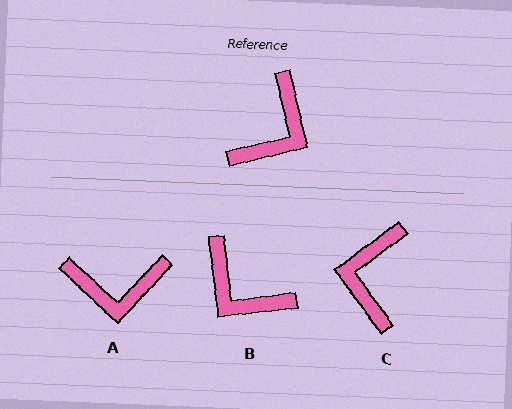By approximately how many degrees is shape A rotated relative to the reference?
Approximately 57 degrees clockwise.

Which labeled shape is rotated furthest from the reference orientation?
C, about 157 degrees away.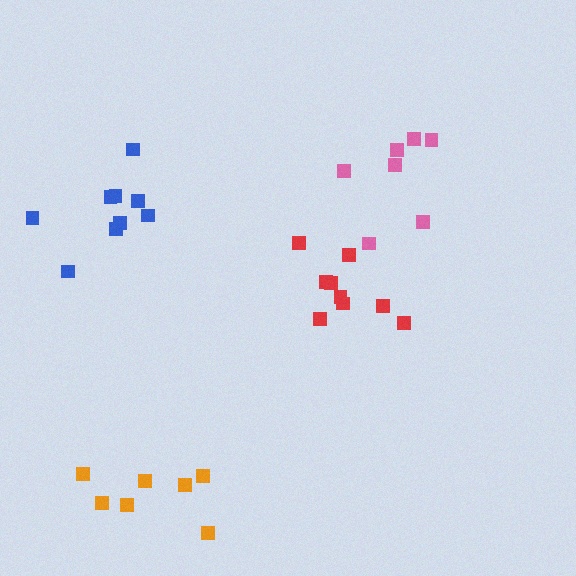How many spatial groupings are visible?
There are 4 spatial groupings.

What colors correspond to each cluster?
The clusters are colored: blue, orange, pink, red.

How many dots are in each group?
Group 1: 9 dots, Group 2: 7 dots, Group 3: 7 dots, Group 4: 9 dots (32 total).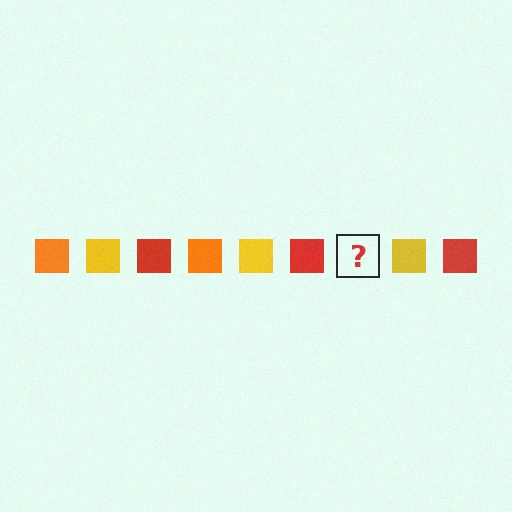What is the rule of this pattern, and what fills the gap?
The rule is that the pattern cycles through orange, yellow, red squares. The gap should be filled with an orange square.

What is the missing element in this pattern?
The missing element is an orange square.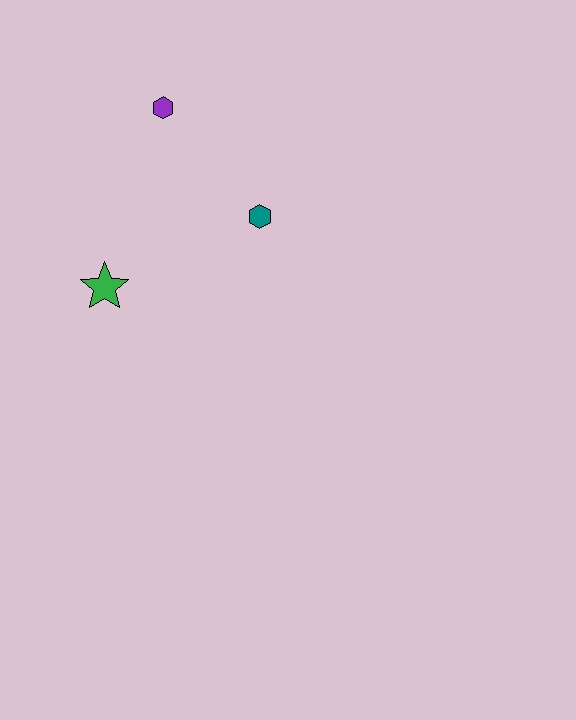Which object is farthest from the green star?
The purple hexagon is farthest from the green star.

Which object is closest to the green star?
The teal hexagon is closest to the green star.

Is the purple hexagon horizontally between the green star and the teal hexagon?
Yes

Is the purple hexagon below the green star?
No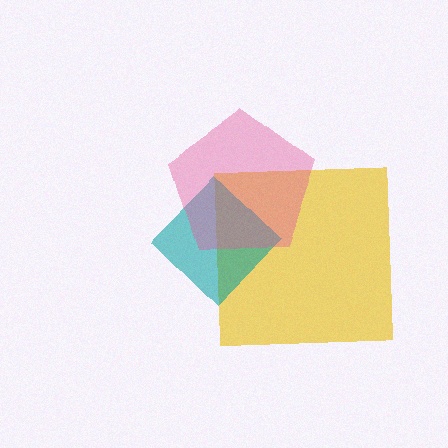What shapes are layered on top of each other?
The layered shapes are: a yellow square, a teal diamond, a pink pentagon.